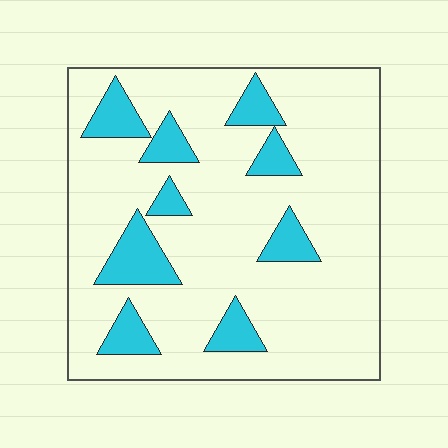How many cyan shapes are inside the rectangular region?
9.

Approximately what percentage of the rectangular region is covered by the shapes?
Approximately 20%.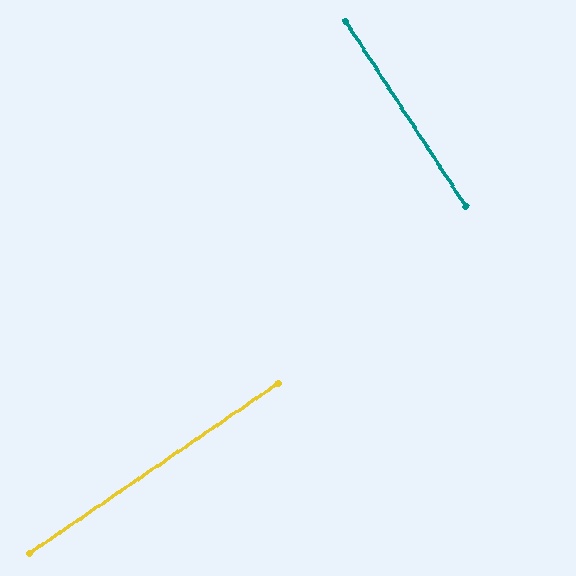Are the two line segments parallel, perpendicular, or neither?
Perpendicular — they meet at approximately 89°.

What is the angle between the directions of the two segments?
Approximately 89 degrees.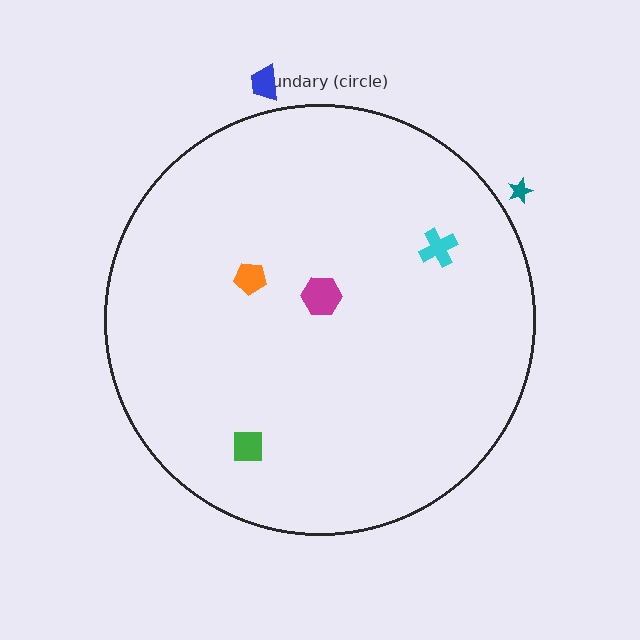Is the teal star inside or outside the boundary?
Outside.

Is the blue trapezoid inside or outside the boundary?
Outside.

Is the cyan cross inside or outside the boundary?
Inside.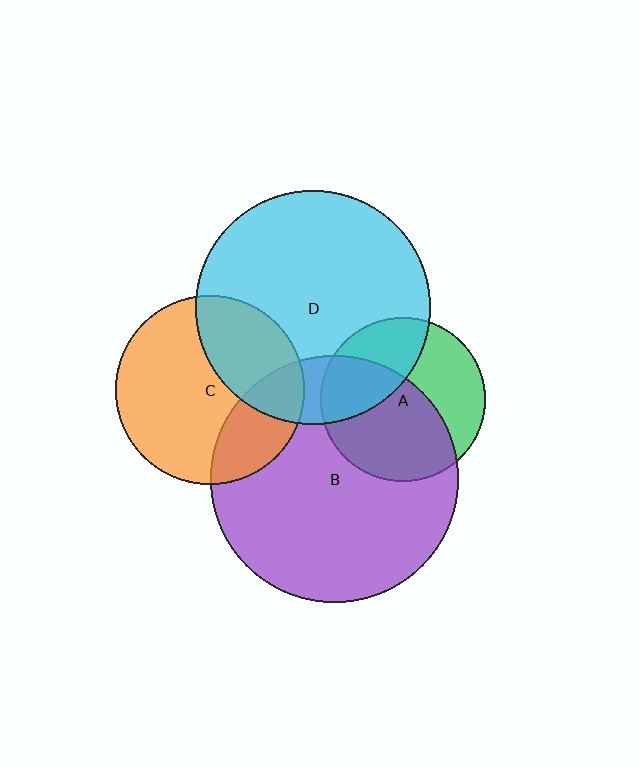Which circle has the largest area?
Circle B (purple).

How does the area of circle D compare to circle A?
Approximately 2.0 times.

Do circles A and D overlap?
Yes.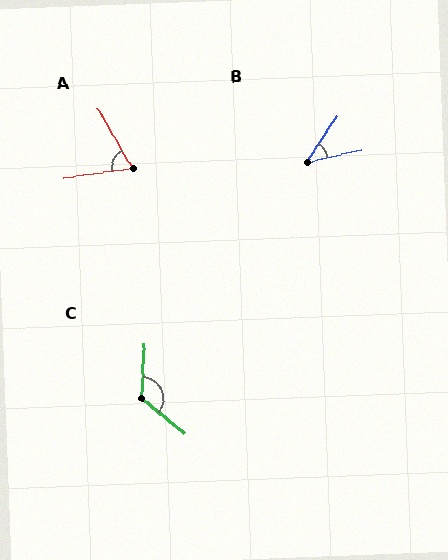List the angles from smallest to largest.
B (43°), A (68°), C (126°).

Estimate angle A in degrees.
Approximately 68 degrees.